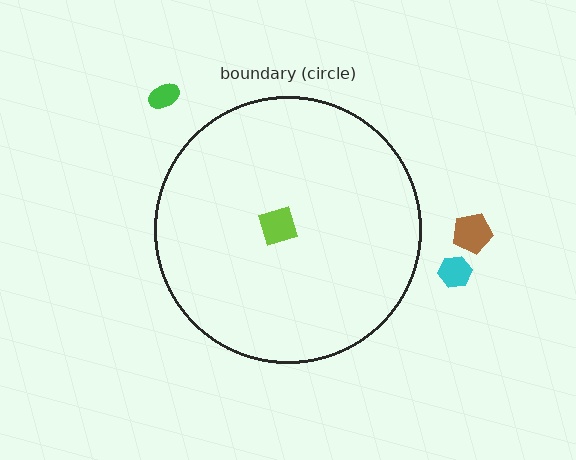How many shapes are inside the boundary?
1 inside, 3 outside.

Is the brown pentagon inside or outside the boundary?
Outside.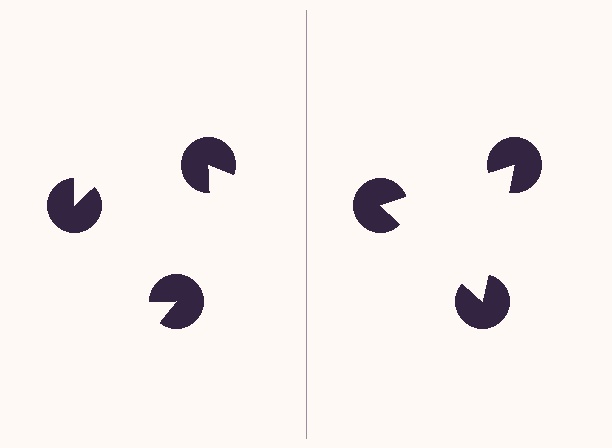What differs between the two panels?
The pac-man discs are positioned identically on both sides; only the wedge orientations differ. On the right they align to a triangle; on the left they are misaligned.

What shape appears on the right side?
An illusory triangle.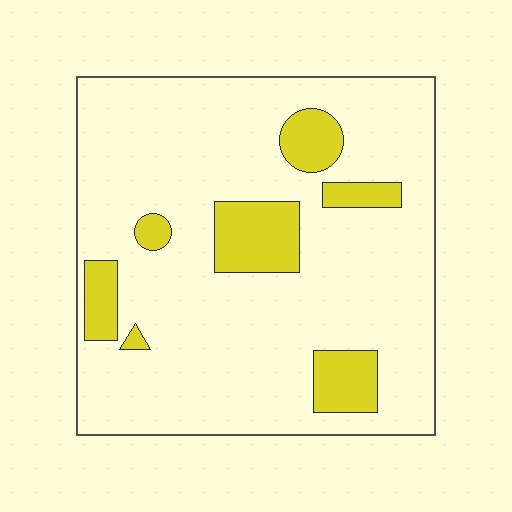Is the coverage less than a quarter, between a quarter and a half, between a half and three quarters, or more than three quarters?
Less than a quarter.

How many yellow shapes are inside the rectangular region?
7.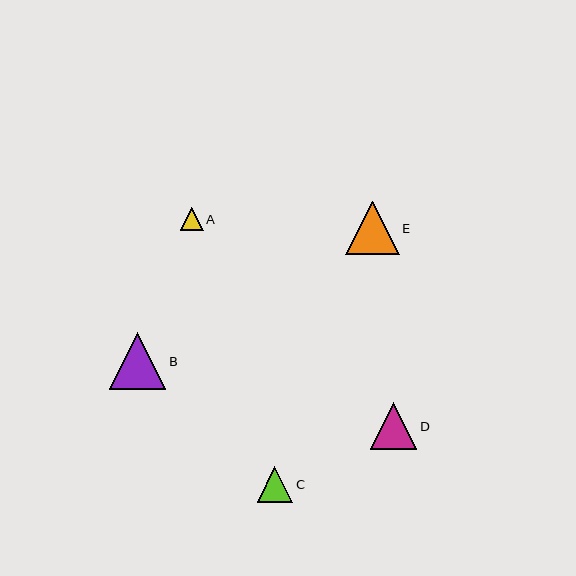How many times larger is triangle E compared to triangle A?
Triangle E is approximately 2.3 times the size of triangle A.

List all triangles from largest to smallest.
From largest to smallest: B, E, D, C, A.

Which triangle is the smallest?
Triangle A is the smallest with a size of approximately 23 pixels.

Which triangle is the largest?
Triangle B is the largest with a size of approximately 56 pixels.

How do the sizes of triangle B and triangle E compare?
Triangle B and triangle E are approximately the same size.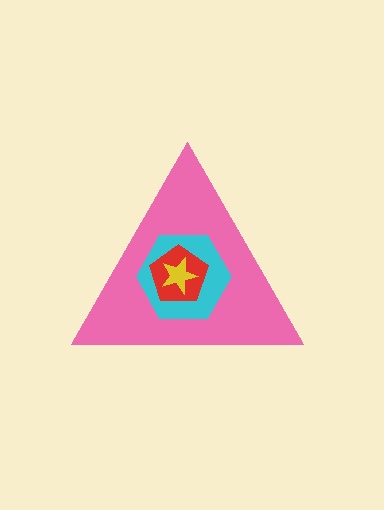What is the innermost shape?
The yellow star.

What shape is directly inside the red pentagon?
The yellow star.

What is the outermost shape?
The pink triangle.